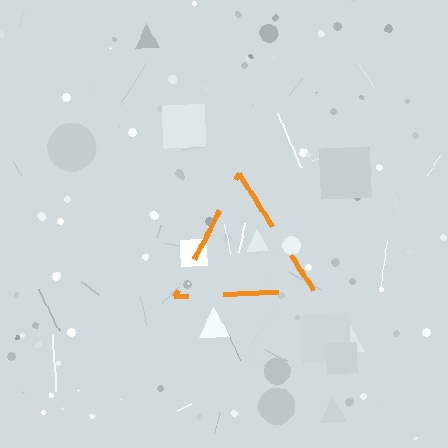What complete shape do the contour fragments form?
The contour fragments form a triangle.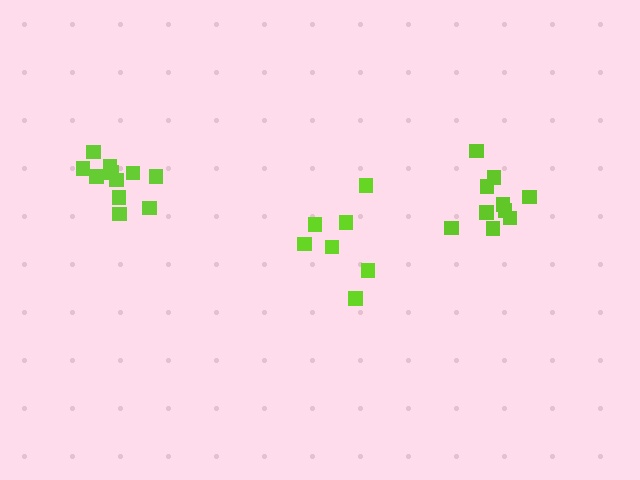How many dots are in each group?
Group 1: 7 dots, Group 2: 11 dots, Group 3: 10 dots (28 total).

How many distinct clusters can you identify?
There are 3 distinct clusters.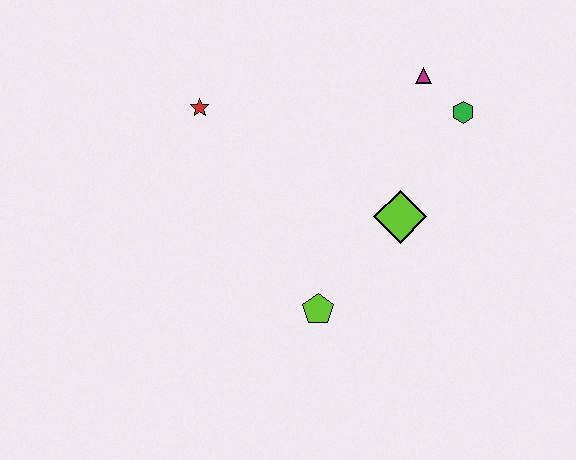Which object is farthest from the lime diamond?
The red star is farthest from the lime diamond.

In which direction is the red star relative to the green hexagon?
The red star is to the left of the green hexagon.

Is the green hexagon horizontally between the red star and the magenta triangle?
No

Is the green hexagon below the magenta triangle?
Yes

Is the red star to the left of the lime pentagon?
Yes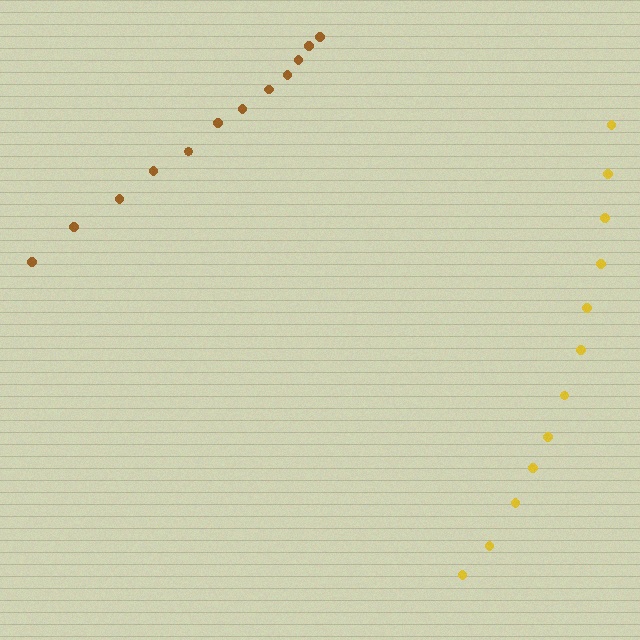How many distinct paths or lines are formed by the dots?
There are 2 distinct paths.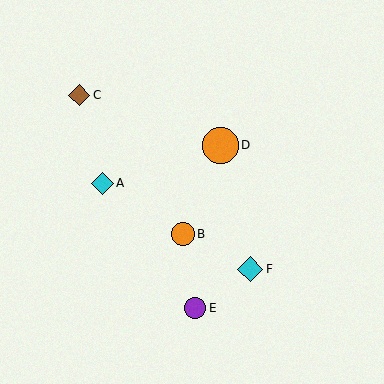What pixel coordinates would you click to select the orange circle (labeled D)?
Click at (220, 145) to select the orange circle D.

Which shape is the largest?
The orange circle (labeled D) is the largest.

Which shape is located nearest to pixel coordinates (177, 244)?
The orange circle (labeled B) at (183, 234) is nearest to that location.